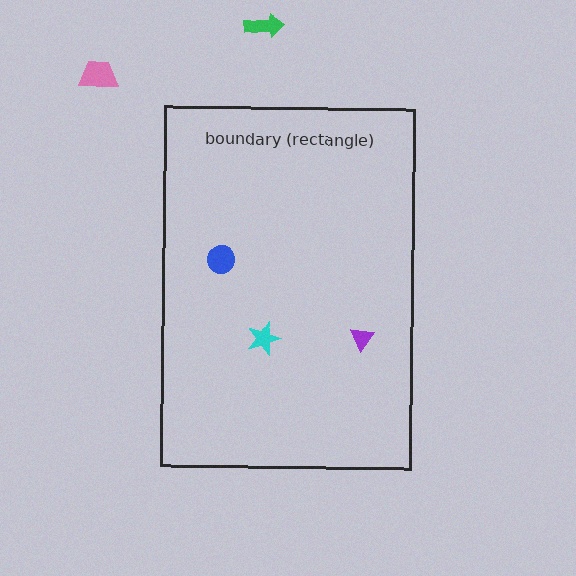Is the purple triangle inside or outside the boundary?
Inside.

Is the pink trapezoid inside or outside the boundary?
Outside.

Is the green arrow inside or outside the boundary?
Outside.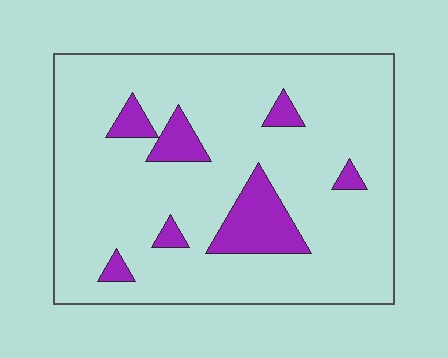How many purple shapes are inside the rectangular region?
7.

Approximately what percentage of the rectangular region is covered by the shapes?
Approximately 15%.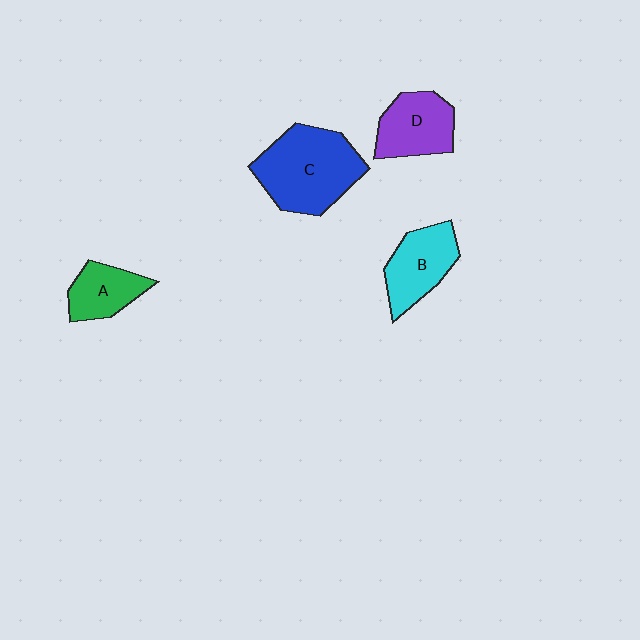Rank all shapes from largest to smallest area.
From largest to smallest: C (blue), B (cyan), D (purple), A (green).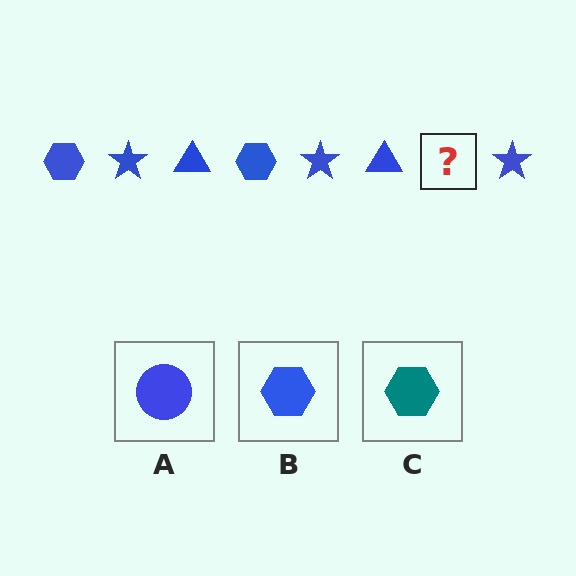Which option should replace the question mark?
Option B.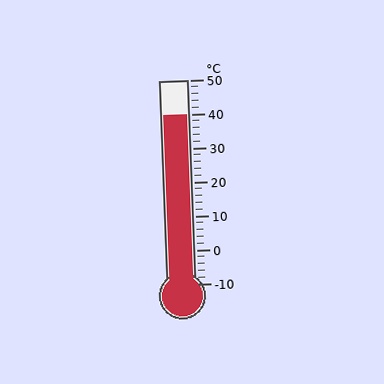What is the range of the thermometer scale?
The thermometer scale ranges from -10°C to 50°C.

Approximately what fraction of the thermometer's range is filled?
The thermometer is filled to approximately 85% of its range.